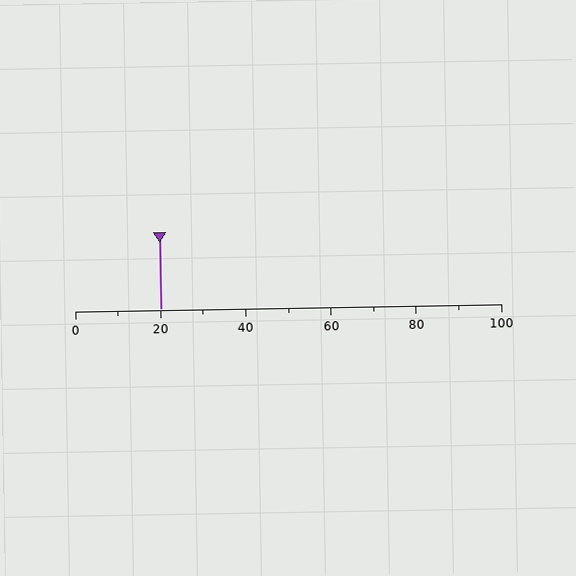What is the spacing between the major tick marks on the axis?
The major ticks are spaced 20 apart.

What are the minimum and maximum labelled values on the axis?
The axis runs from 0 to 100.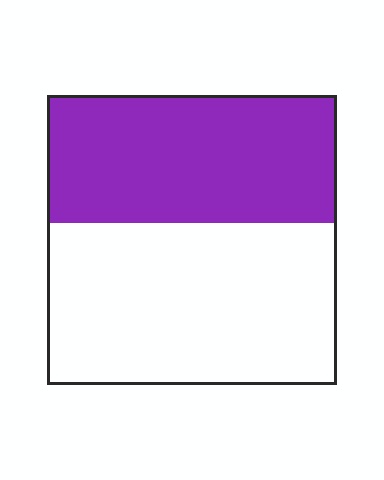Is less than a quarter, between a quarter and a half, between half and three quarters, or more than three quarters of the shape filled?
Between a quarter and a half.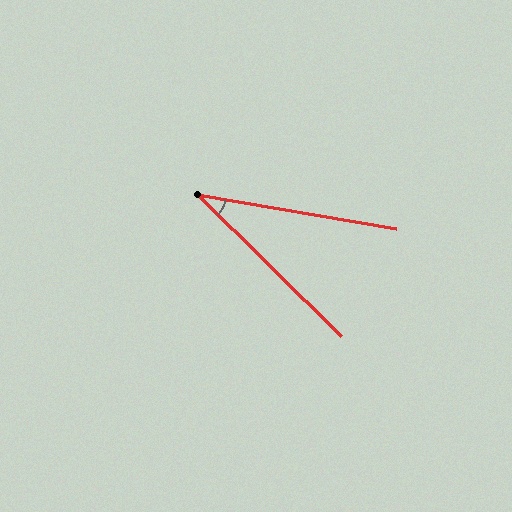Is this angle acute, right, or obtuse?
It is acute.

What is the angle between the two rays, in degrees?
Approximately 35 degrees.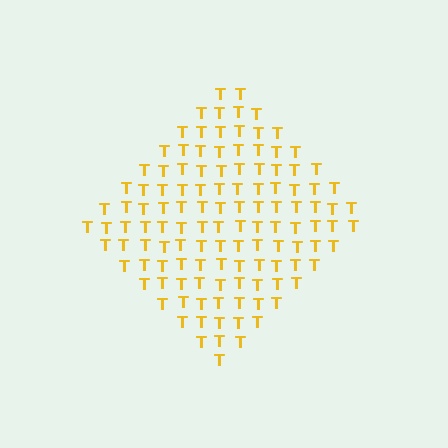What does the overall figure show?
The overall figure shows a diamond.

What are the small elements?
The small elements are letter T's.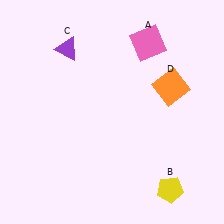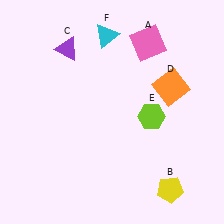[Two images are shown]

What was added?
A lime hexagon (E), a cyan triangle (F) were added in Image 2.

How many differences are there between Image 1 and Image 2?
There are 2 differences between the two images.